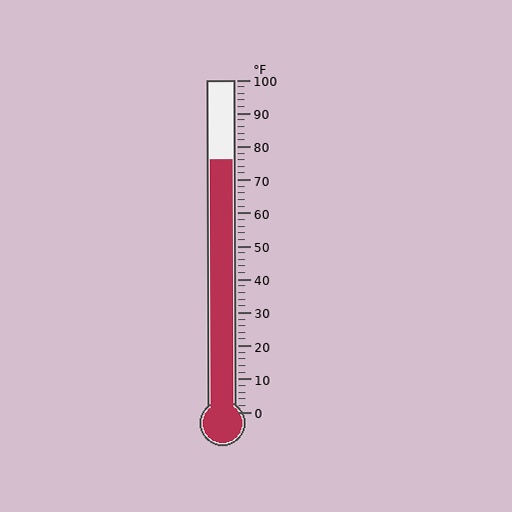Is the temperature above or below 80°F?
The temperature is below 80°F.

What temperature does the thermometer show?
The thermometer shows approximately 76°F.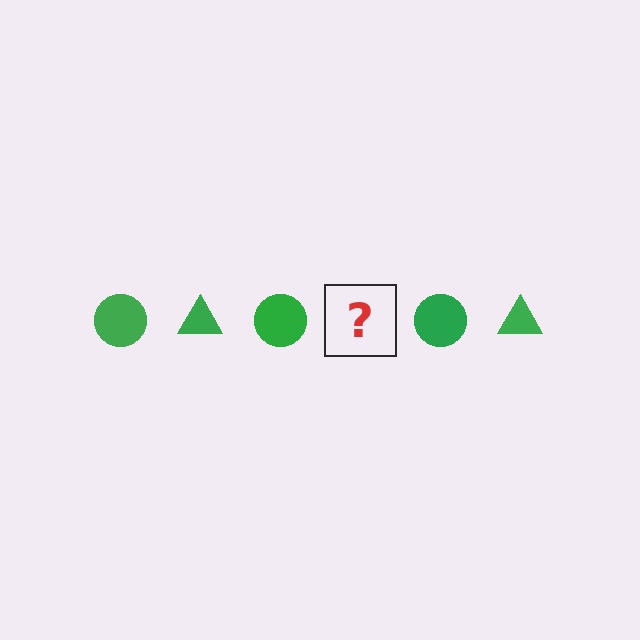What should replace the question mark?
The question mark should be replaced with a green triangle.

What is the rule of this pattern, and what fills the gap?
The rule is that the pattern cycles through circle, triangle shapes in green. The gap should be filled with a green triangle.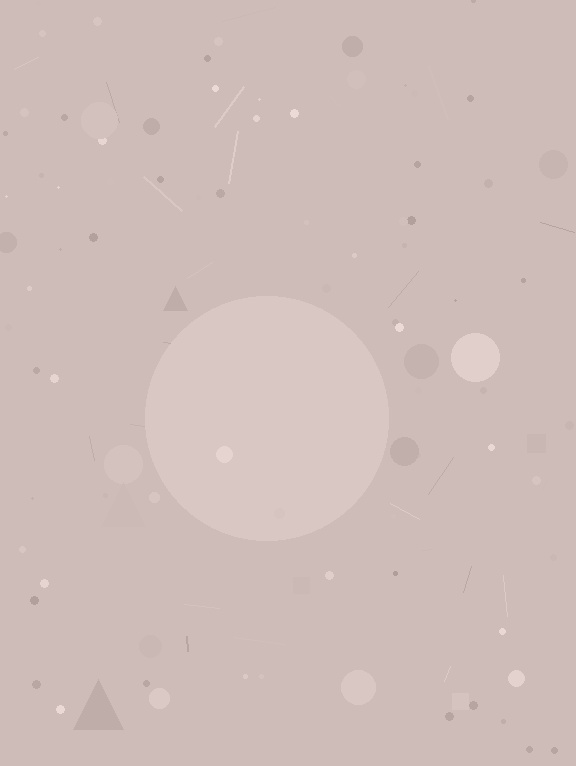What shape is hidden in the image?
A circle is hidden in the image.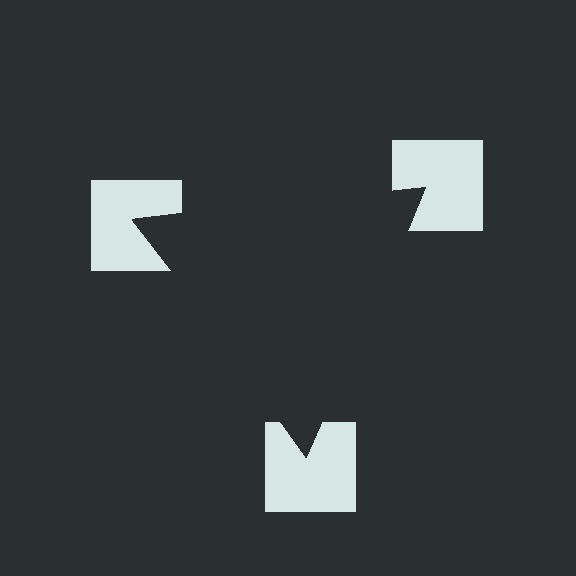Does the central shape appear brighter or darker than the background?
It typically appears slightly darker than the background, even though no actual brightness change is drawn.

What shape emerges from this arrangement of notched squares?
An illusory triangle — its edges are inferred from the aligned wedge cuts in the notched squares, not physically drawn.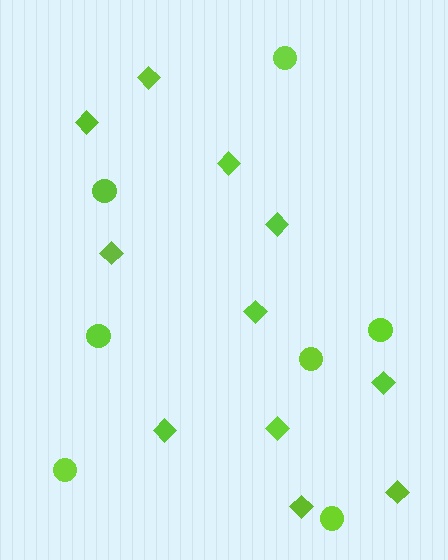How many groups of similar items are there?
There are 2 groups: one group of circles (7) and one group of diamonds (11).